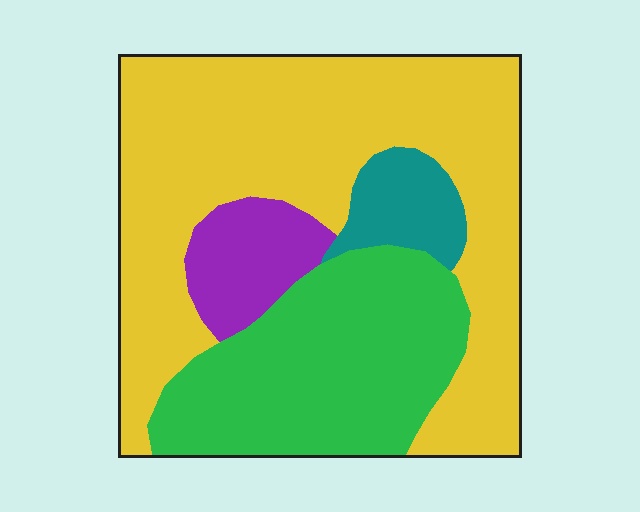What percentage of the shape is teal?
Teal covers 7% of the shape.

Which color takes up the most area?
Yellow, at roughly 55%.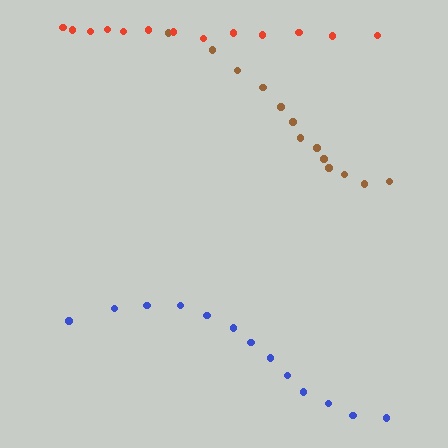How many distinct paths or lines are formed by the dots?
There are 3 distinct paths.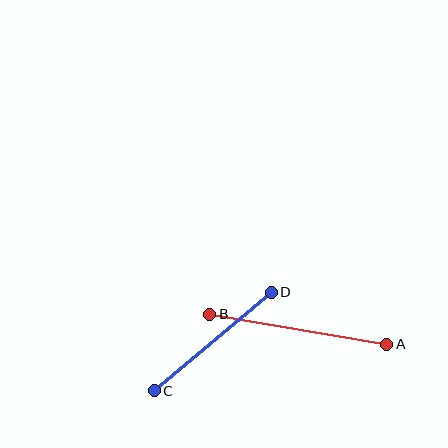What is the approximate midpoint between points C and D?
The midpoint is at approximately (213, 341) pixels.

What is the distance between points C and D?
The distance is approximately 153 pixels.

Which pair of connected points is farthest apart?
Points A and B are farthest apart.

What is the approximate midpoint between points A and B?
The midpoint is at approximately (298, 329) pixels.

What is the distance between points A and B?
The distance is approximately 179 pixels.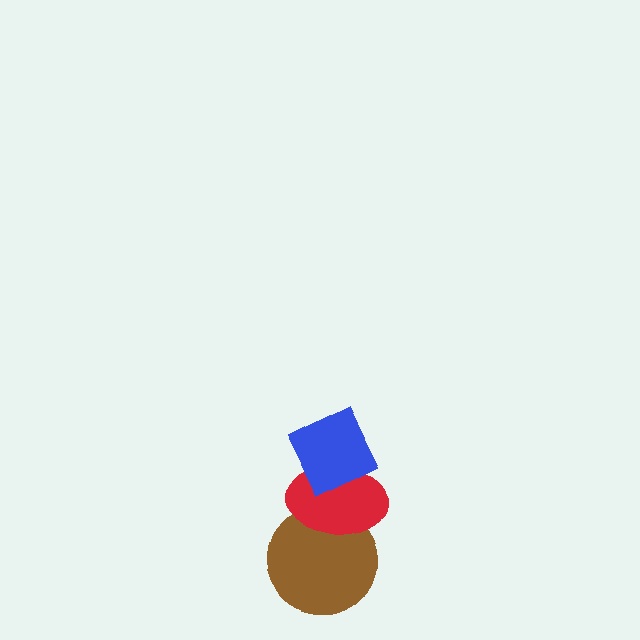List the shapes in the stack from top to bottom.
From top to bottom: the blue diamond, the red ellipse, the brown circle.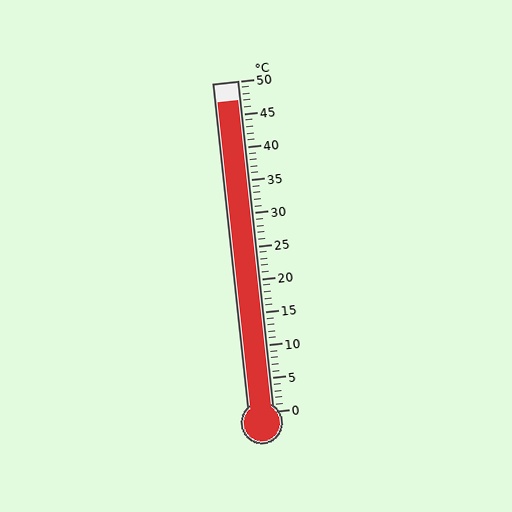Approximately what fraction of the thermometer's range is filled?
The thermometer is filled to approximately 95% of its range.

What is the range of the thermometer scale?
The thermometer scale ranges from 0°C to 50°C.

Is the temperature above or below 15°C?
The temperature is above 15°C.